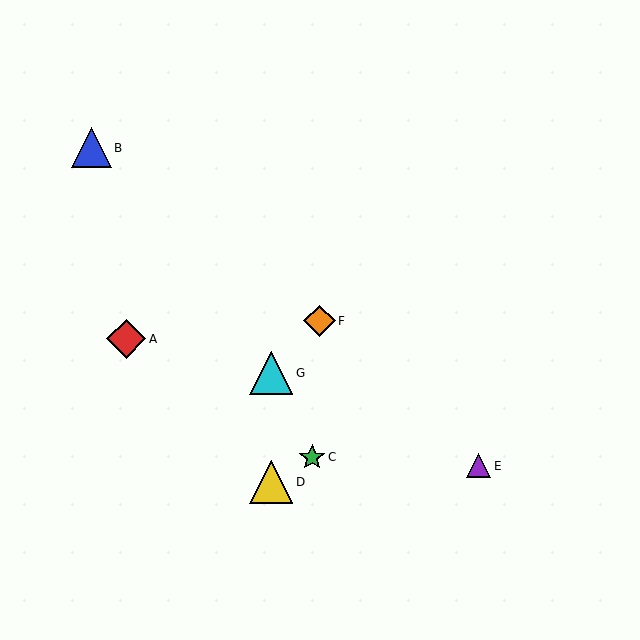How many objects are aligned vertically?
2 objects (D, G) are aligned vertically.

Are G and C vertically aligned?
No, G is at x≈271 and C is at x≈312.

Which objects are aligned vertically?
Objects D, G are aligned vertically.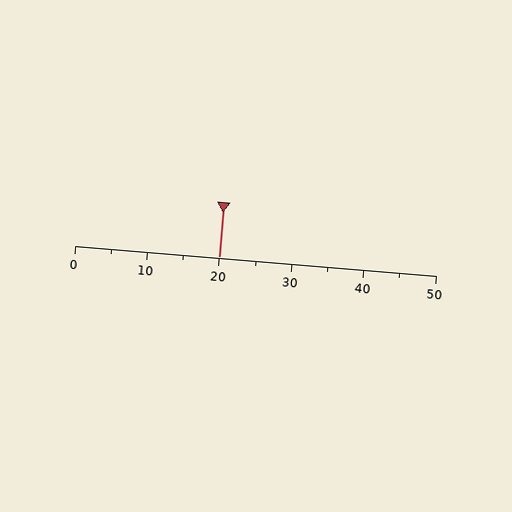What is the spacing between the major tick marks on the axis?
The major ticks are spaced 10 apart.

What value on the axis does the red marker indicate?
The marker indicates approximately 20.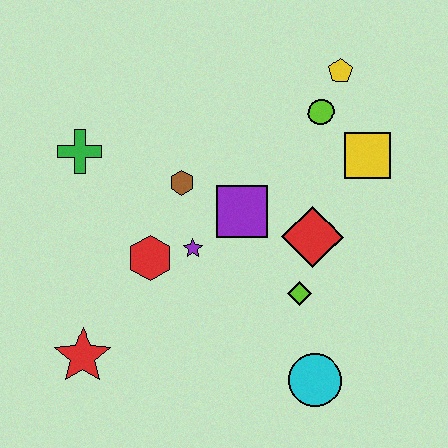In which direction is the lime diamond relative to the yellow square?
The lime diamond is below the yellow square.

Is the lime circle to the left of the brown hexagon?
No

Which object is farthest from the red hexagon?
The yellow pentagon is farthest from the red hexagon.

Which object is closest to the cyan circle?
The lime diamond is closest to the cyan circle.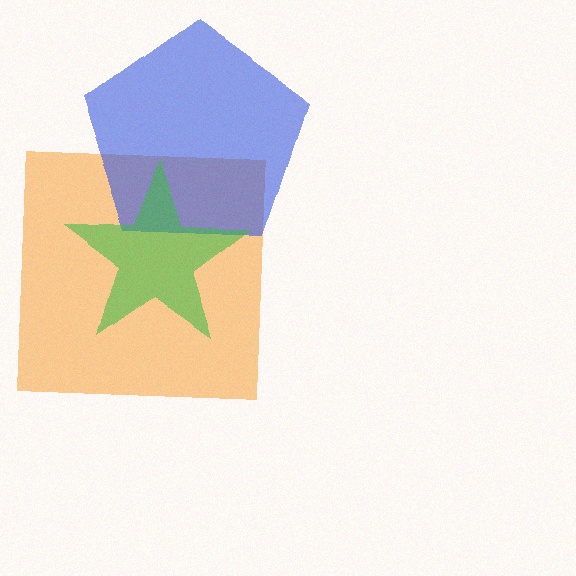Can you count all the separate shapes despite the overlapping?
Yes, there are 3 separate shapes.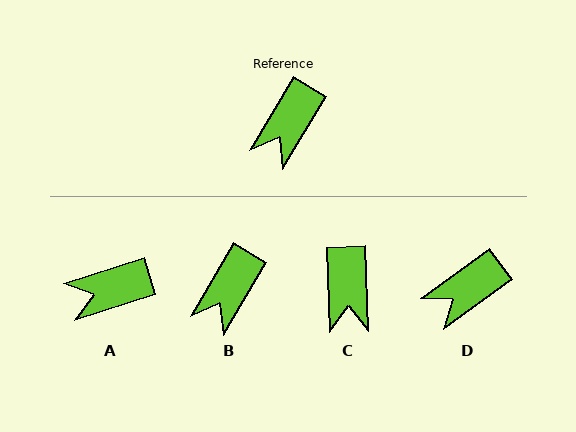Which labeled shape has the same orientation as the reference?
B.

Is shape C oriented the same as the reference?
No, it is off by about 33 degrees.